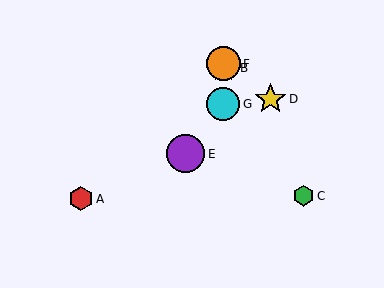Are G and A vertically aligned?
No, G is at x≈223 and A is at x≈81.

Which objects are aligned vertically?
Objects B, F, G are aligned vertically.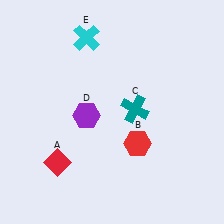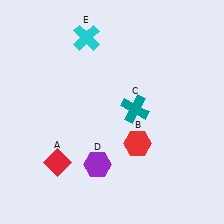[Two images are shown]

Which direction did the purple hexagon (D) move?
The purple hexagon (D) moved down.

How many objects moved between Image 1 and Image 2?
1 object moved between the two images.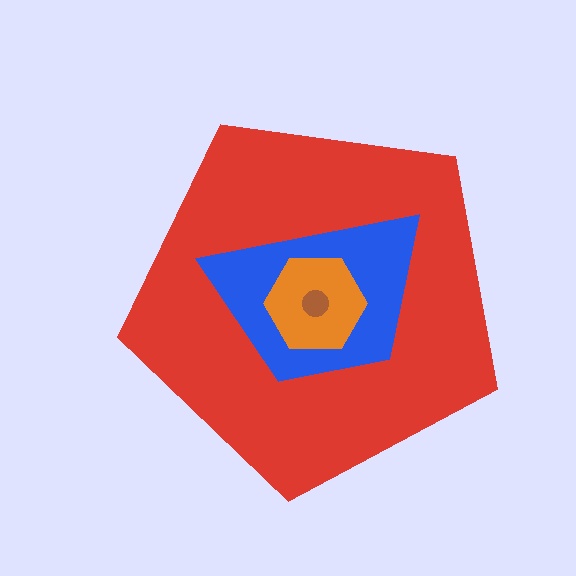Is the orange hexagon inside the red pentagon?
Yes.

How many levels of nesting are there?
4.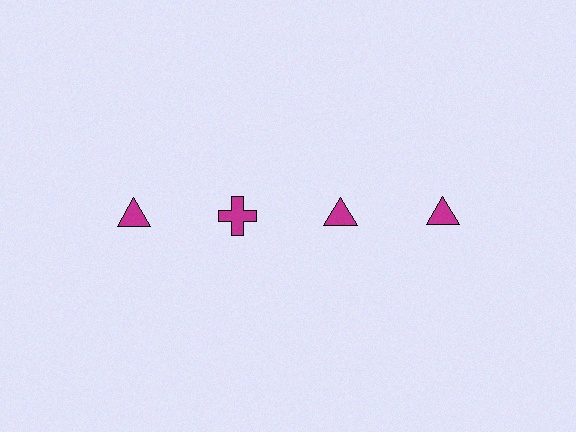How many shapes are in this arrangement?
There are 4 shapes arranged in a grid pattern.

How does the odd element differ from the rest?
It has a different shape: cross instead of triangle.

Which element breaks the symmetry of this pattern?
The magenta cross in the top row, second from left column breaks the symmetry. All other shapes are magenta triangles.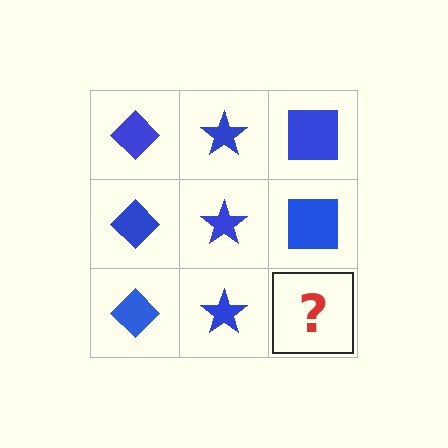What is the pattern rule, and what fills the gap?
The rule is that each column has a consistent shape. The gap should be filled with a blue square.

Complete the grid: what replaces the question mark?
The question mark should be replaced with a blue square.